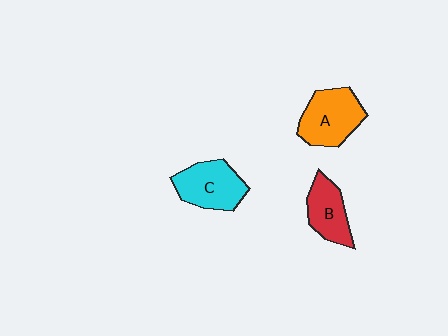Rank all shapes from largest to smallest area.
From largest to smallest: A (orange), C (cyan), B (red).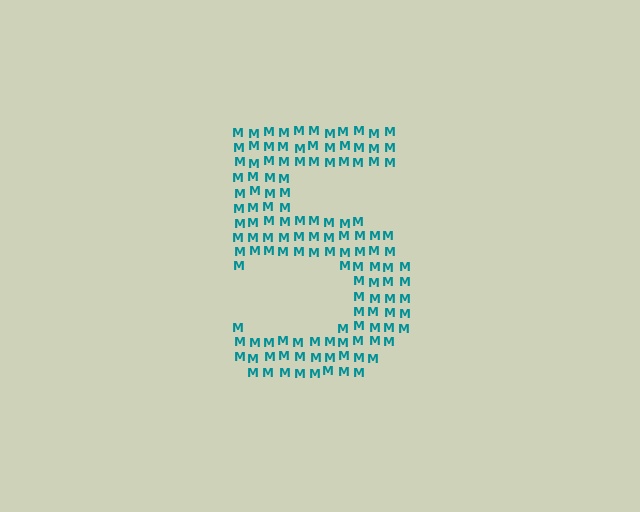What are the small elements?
The small elements are letter M's.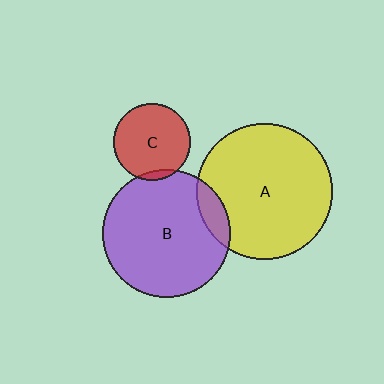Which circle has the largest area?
Circle A (yellow).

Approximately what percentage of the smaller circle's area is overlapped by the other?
Approximately 10%.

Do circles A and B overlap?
Yes.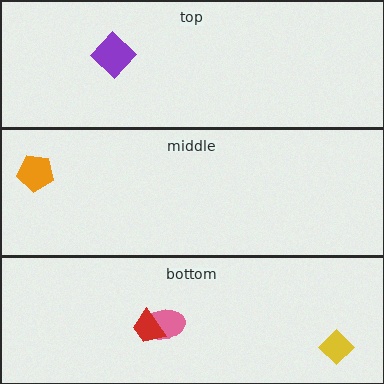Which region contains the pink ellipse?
The bottom region.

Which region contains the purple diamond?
The top region.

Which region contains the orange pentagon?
The middle region.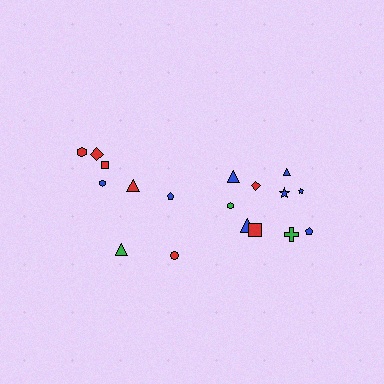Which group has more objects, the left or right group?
The right group.